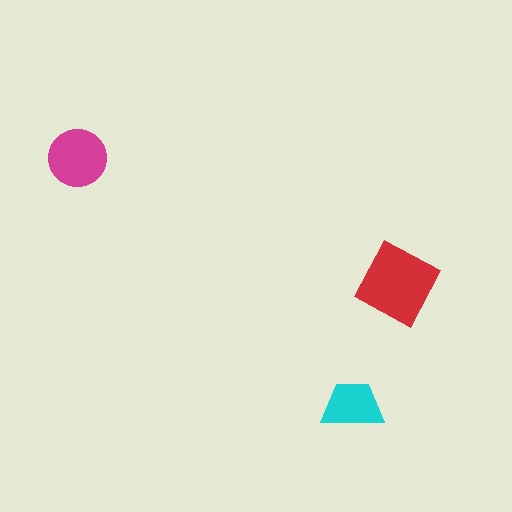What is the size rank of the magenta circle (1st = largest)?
2nd.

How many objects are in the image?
There are 3 objects in the image.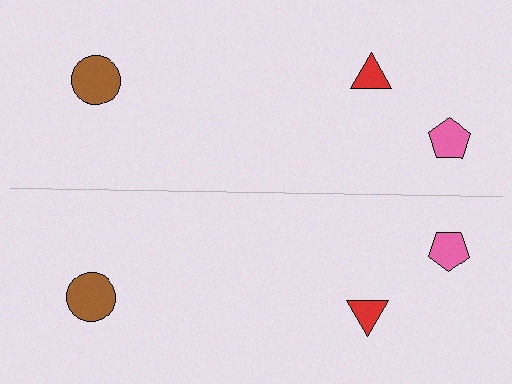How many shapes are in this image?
There are 6 shapes in this image.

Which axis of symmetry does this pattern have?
The pattern has a horizontal axis of symmetry running through the center of the image.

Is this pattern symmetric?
Yes, this pattern has bilateral (reflection) symmetry.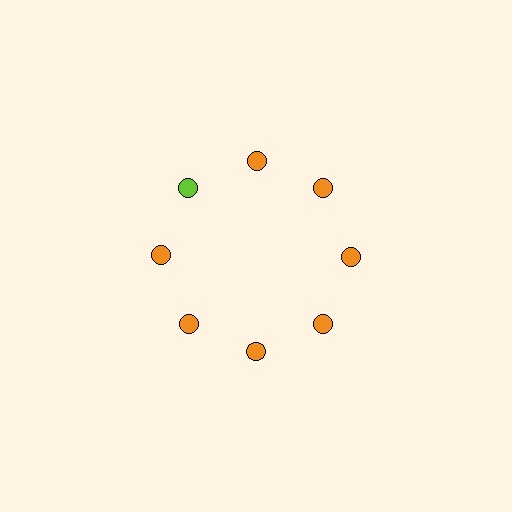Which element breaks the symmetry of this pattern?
The lime circle at roughly the 10 o'clock position breaks the symmetry. All other shapes are orange circles.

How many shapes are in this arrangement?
There are 8 shapes arranged in a ring pattern.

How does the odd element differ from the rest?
It has a different color: lime instead of orange.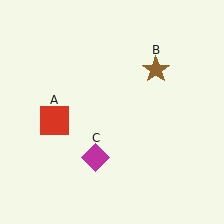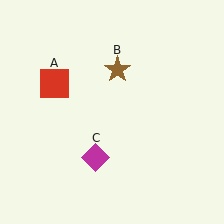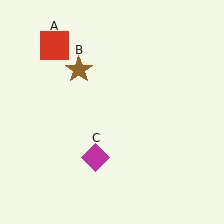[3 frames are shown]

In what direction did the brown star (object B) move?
The brown star (object B) moved left.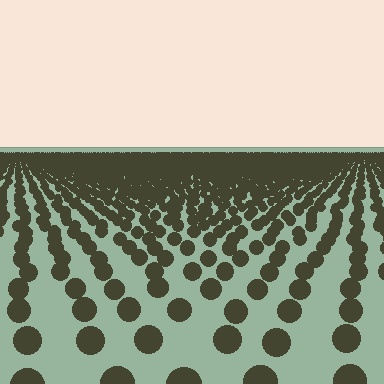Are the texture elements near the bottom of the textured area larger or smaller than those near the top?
Larger. Near the bottom, elements are closer to the viewer and appear at a bigger on-screen size.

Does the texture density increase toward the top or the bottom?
Density increases toward the top.